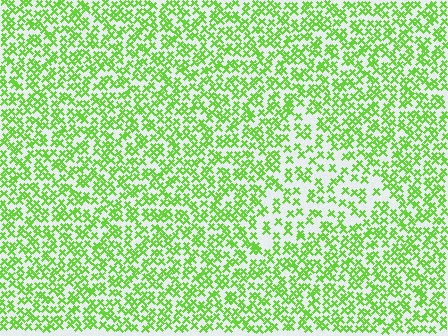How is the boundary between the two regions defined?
The boundary is defined by a change in element density (approximately 1.7x ratio). All elements are the same color, size, and shape.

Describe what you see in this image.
The image contains small lime elements arranged at two different densities. A triangle-shaped region is visible where the elements are less densely packed than the surrounding area.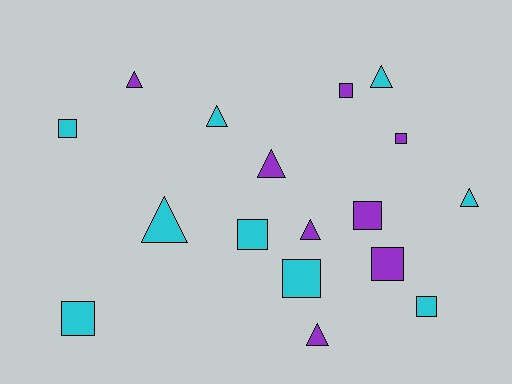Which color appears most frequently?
Cyan, with 9 objects.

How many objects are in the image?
There are 17 objects.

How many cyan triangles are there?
There are 4 cyan triangles.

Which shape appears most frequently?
Square, with 9 objects.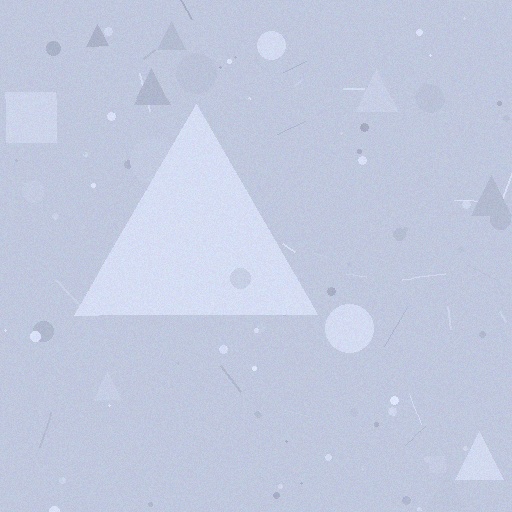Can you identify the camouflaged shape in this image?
The camouflaged shape is a triangle.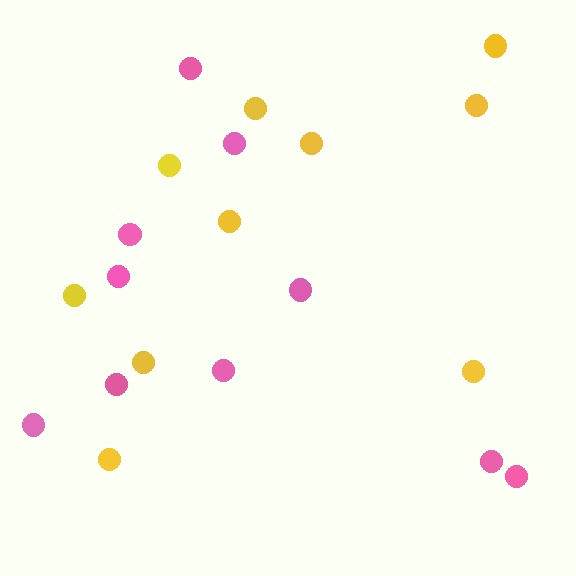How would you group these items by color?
There are 2 groups: one group of yellow circles (10) and one group of pink circles (10).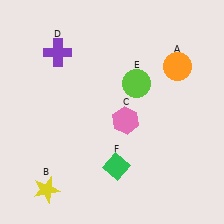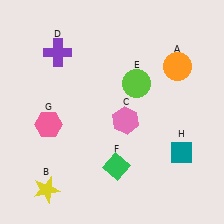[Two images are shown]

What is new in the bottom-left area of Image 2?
A pink hexagon (G) was added in the bottom-left area of Image 2.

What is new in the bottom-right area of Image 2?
A teal diamond (H) was added in the bottom-right area of Image 2.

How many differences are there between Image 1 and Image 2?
There are 2 differences between the two images.